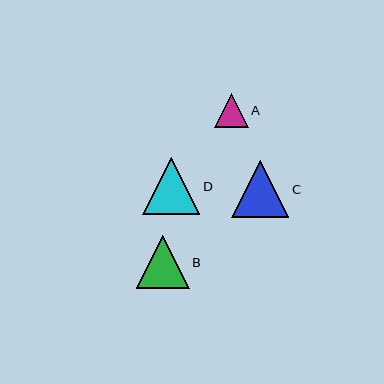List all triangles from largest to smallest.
From largest to smallest: D, C, B, A.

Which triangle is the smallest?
Triangle A is the smallest with a size of approximately 34 pixels.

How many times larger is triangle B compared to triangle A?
Triangle B is approximately 1.6 times the size of triangle A.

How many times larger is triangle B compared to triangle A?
Triangle B is approximately 1.6 times the size of triangle A.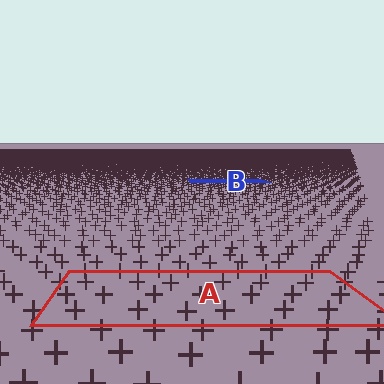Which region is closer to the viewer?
Region A is closer. The texture elements there are larger and more spread out.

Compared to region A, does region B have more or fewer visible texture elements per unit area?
Region B has more texture elements per unit area — they are packed more densely because it is farther away.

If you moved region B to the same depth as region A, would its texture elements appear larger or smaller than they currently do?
They would appear larger. At a closer depth, the same texture elements are projected at a bigger on-screen size.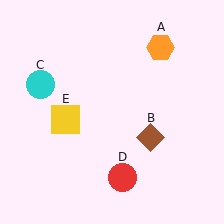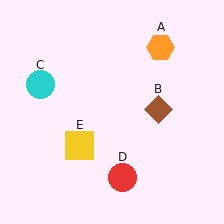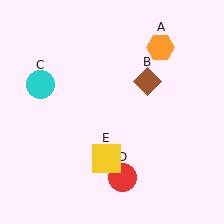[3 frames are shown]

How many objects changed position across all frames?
2 objects changed position: brown diamond (object B), yellow square (object E).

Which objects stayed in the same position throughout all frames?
Orange hexagon (object A) and cyan circle (object C) and red circle (object D) remained stationary.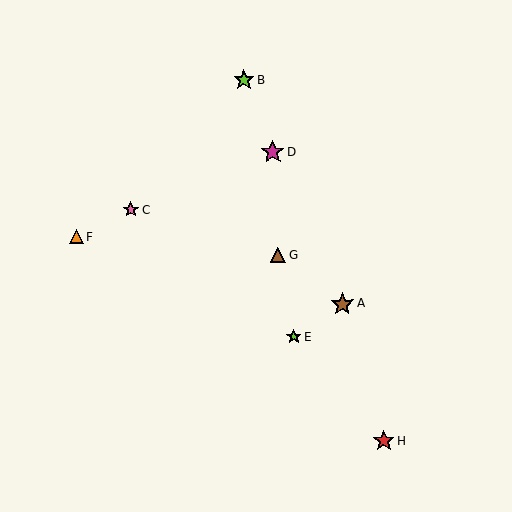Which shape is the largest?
The magenta star (labeled D) is the largest.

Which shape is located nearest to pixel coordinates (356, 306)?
The brown star (labeled A) at (342, 304) is nearest to that location.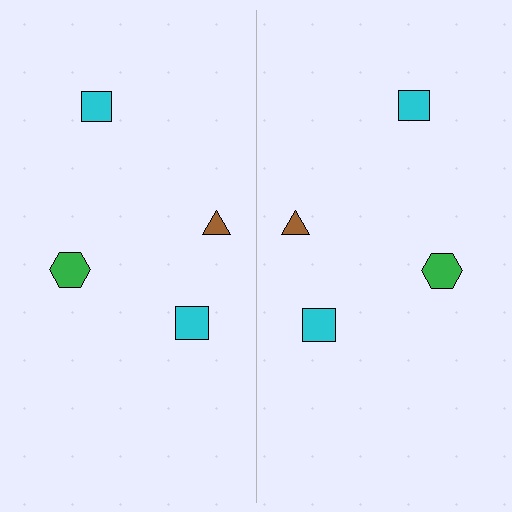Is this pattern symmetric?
Yes, this pattern has bilateral (reflection) symmetry.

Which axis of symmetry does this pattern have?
The pattern has a vertical axis of symmetry running through the center of the image.